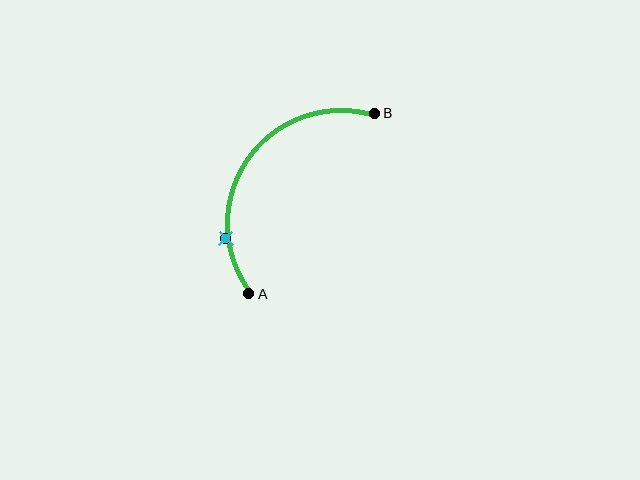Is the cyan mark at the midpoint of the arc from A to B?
No. The cyan mark lies on the arc but is closer to endpoint A. The arc midpoint would be at the point on the curve equidistant along the arc from both A and B.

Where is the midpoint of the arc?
The arc midpoint is the point on the curve farthest from the straight line joining A and B. It sits above and to the left of that line.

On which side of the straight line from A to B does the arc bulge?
The arc bulges above and to the left of the straight line connecting A and B.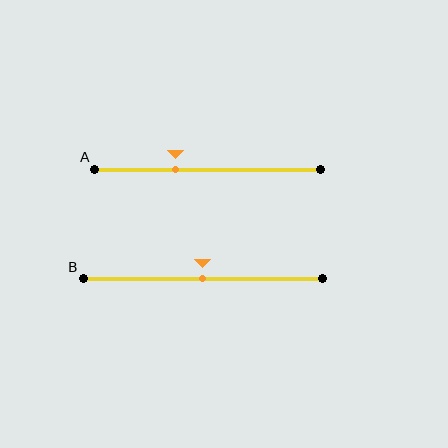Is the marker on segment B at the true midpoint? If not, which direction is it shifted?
Yes, the marker on segment B is at the true midpoint.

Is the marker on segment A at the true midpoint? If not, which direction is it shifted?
No, the marker on segment A is shifted to the left by about 14% of the segment length.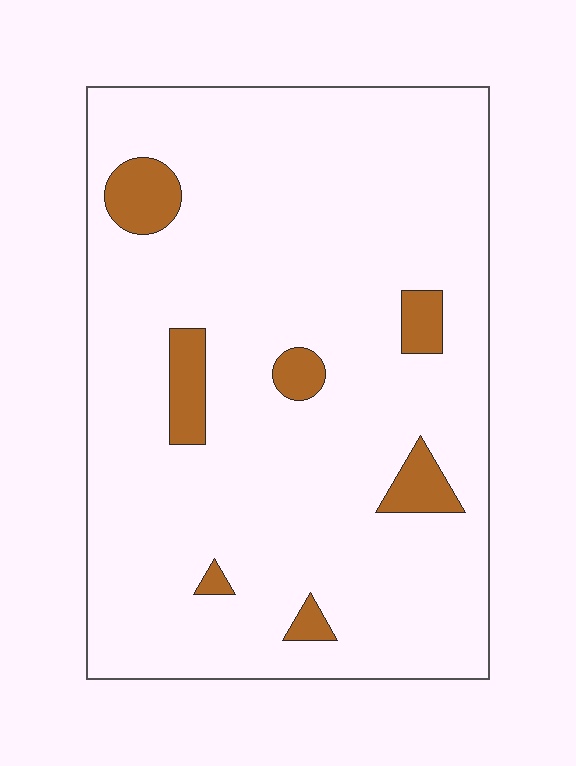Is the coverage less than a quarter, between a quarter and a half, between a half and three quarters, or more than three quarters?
Less than a quarter.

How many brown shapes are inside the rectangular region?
7.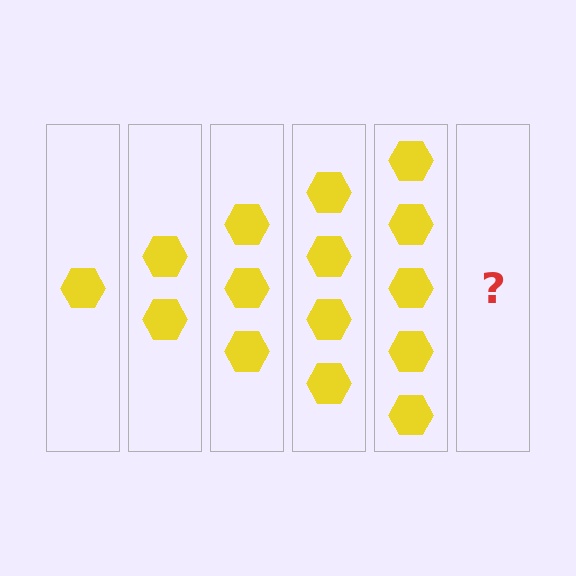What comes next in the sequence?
The next element should be 6 hexagons.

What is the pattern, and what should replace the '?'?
The pattern is that each step adds one more hexagon. The '?' should be 6 hexagons.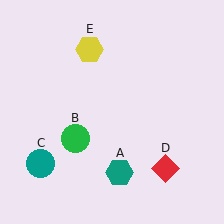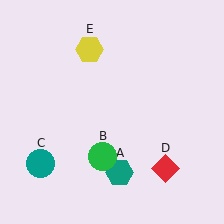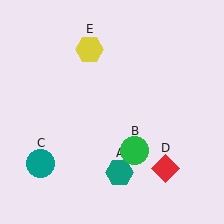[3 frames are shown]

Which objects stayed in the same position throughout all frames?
Teal hexagon (object A) and teal circle (object C) and red diamond (object D) and yellow hexagon (object E) remained stationary.